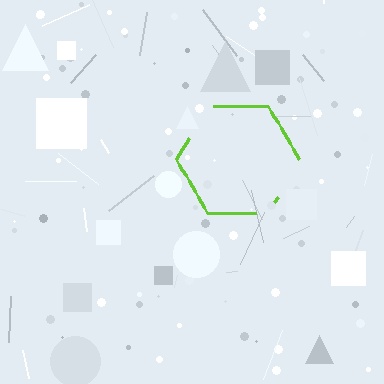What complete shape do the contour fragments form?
The contour fragments form a hexagon.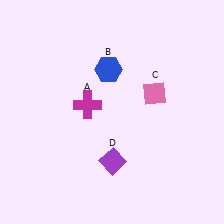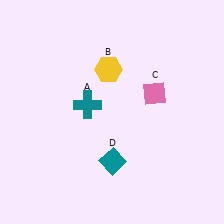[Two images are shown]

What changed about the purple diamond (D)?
In Image 1, D is purple. In Image 2, it changed to teal.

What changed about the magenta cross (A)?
In Image 1, A is magenta. In Image 2, it changed to teal.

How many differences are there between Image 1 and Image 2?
There are 3 differences between the two images.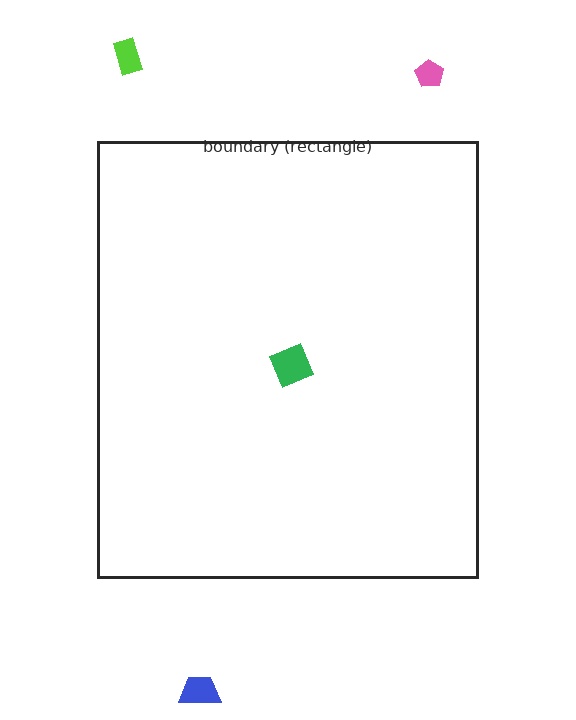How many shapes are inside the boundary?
1 inside, 3 outside.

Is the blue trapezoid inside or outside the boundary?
Outside.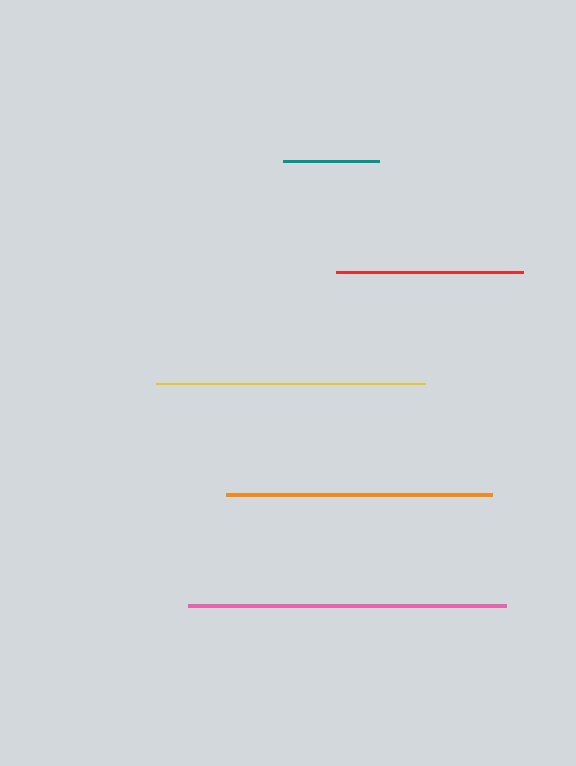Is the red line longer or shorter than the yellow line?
The yellow line is longer than the red line.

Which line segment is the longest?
The pink line is the longest at approximately 318 pixels.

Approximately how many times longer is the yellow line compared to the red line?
The yellow line is approximately 1.4 times the length of the red line.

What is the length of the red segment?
The red segment is approximately 186 pixels long.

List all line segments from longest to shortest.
From longest to shortest: pink, yellow, orange, red, teal.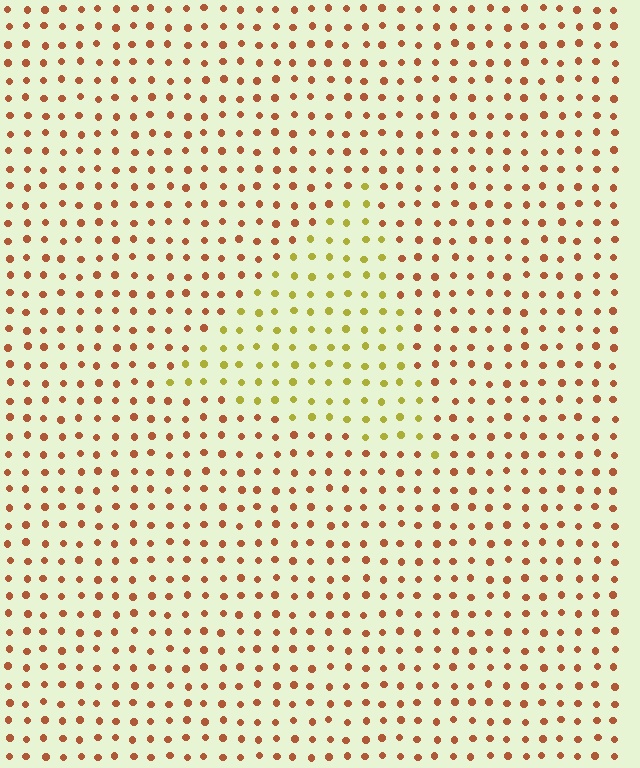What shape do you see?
I see a triangle.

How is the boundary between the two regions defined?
The boundary is defined purely by a slight shift in hue (about 46 degrees). Spacing, size, and orientation are identical on both sides.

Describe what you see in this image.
The image is filled with small brown elements in a uniform arrangement. A triangle-shaped region is visible where the elements are tinted to a slightly different hue, forming a subtle color boundary.